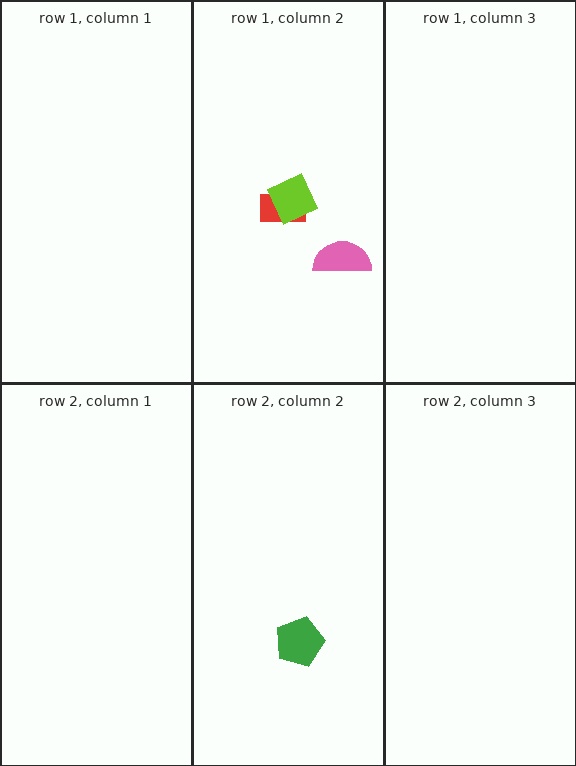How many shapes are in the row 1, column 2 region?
3.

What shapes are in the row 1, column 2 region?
The pink semicircle, the red rectangle, the lime diamond.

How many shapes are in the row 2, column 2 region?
1.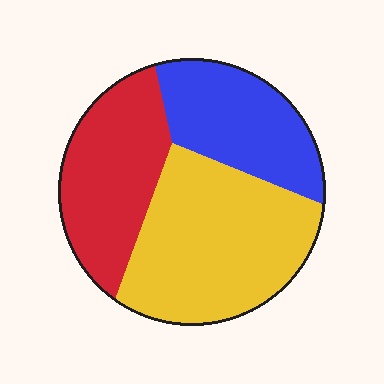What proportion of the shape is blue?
Blue covers 26% of the shape.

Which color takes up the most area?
Yellow, at roughly 45%.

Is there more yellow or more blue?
Yellow.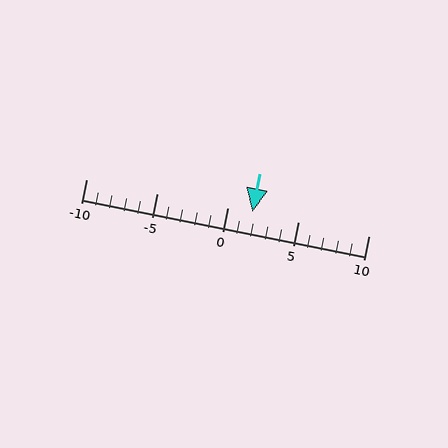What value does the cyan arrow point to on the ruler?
The cyan arrow points to approximately 2.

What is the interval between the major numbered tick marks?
The major tick marks are spaced 5 units apart.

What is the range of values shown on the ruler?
The ruler shows values from -10 to 10.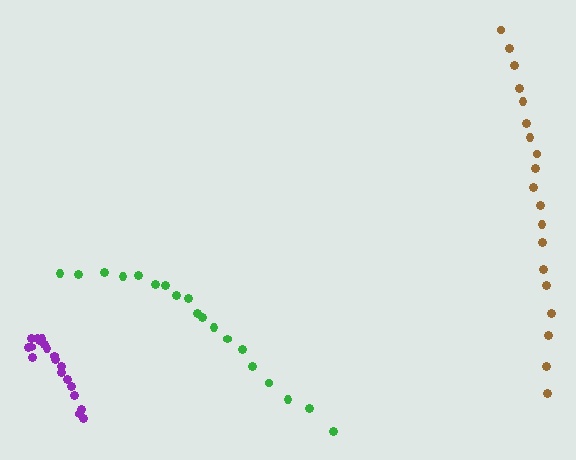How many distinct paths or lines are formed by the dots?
There are 3 distinct paths.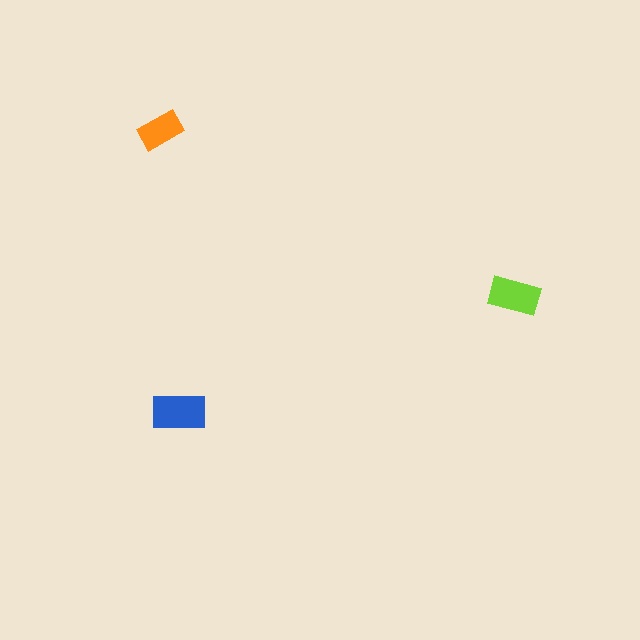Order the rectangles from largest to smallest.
the blue one, the lime one, the orange one.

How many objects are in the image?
There are 3 objects in the image.